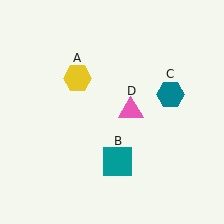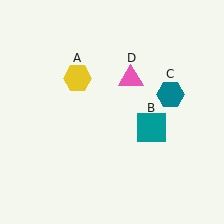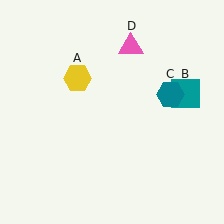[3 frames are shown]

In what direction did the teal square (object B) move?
The teal square (object B) moved up and to the right.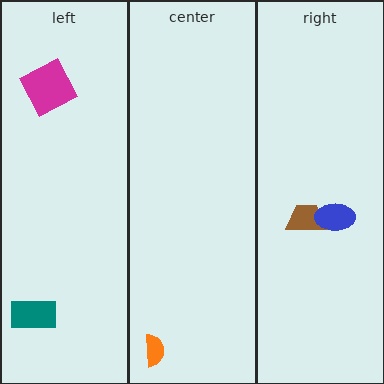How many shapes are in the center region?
1.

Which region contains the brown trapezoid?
The right region.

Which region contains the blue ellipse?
The right region.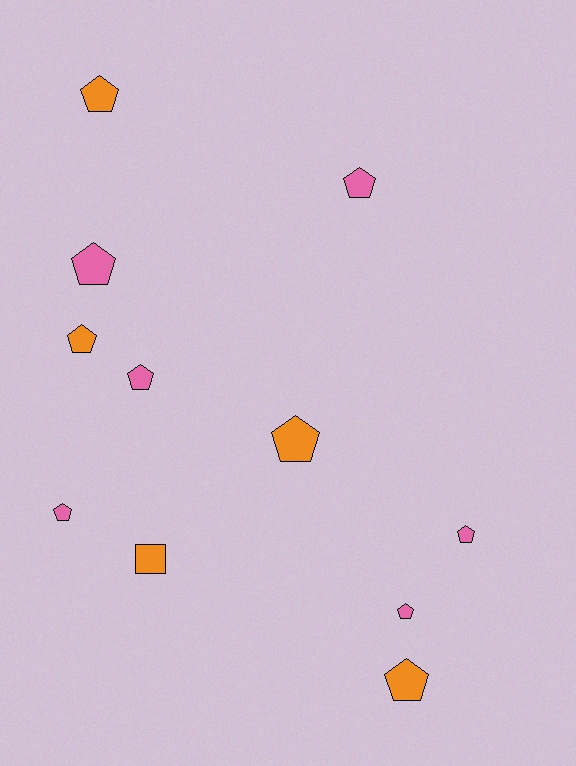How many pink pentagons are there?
There are 6 pink pentagons.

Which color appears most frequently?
Pink, with 6 objects.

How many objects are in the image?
There are 11 objects.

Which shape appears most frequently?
Pentagon, with 10 objects.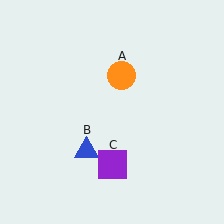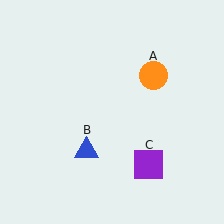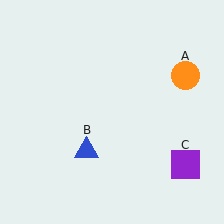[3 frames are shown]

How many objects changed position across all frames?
2 objects changed position: orange circle (object A), purple square (object C).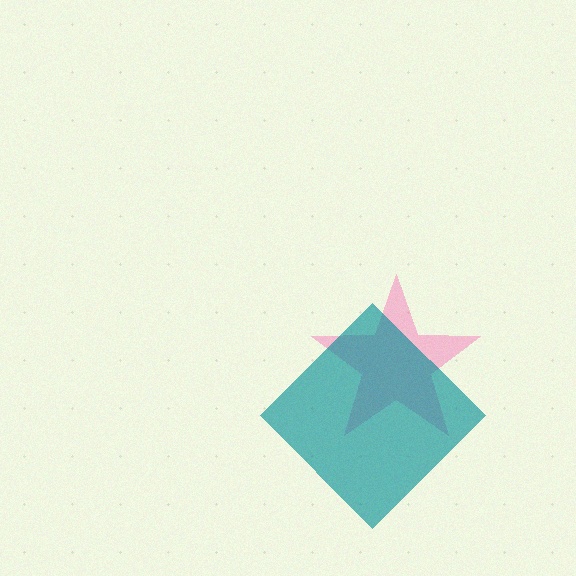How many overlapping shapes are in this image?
There are 2 overlapping shapes in the image.